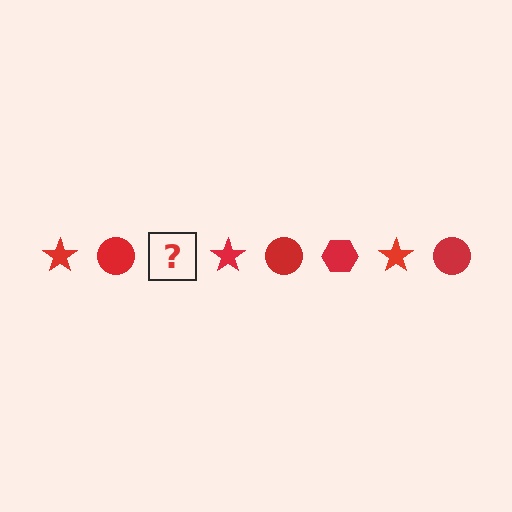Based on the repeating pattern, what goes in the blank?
The blank should be a red hexagon.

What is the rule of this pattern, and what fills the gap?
The rule is that the pattern cycles through star, circle, hexagon shapes in red. The gap should be filled with a red hexagon.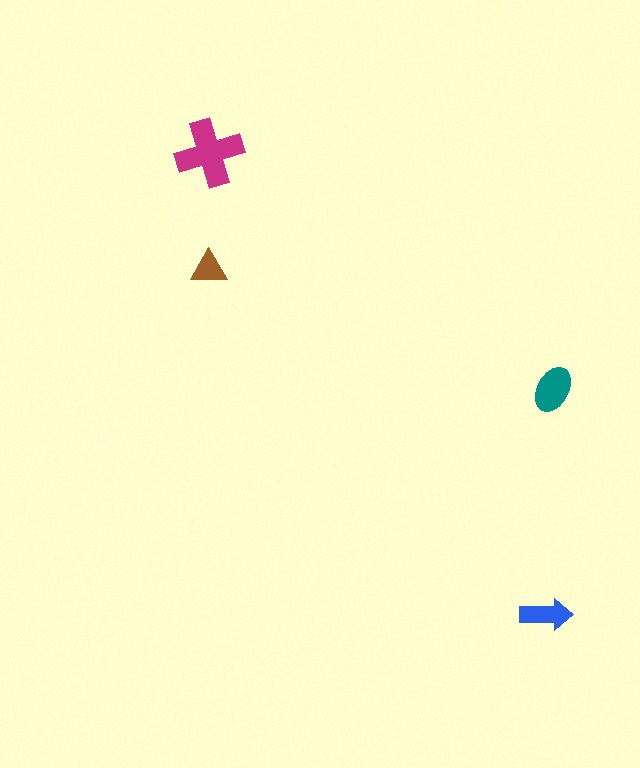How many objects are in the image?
There are 4 objects in the image.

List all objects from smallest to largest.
The brown triangle, the blue arrow, the teal ellipse, the magenta cross.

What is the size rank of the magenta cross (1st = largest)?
1st.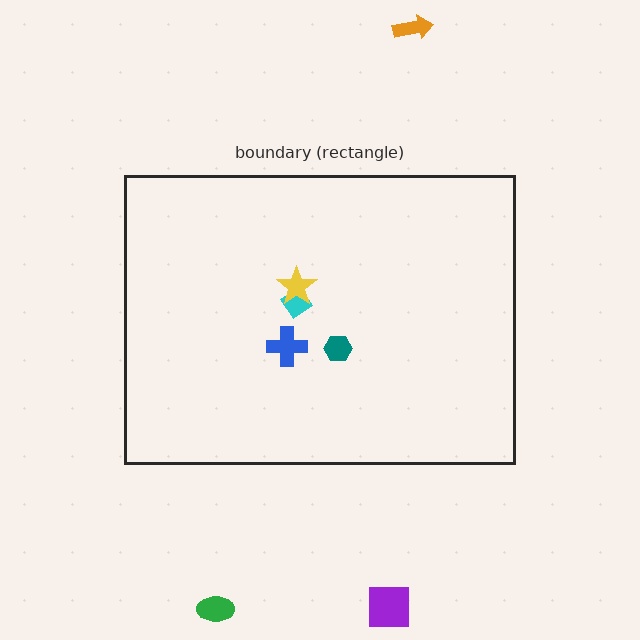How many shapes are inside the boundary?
4 inside, 3 outside.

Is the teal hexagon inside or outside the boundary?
Inside.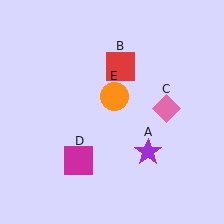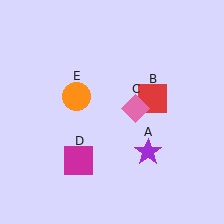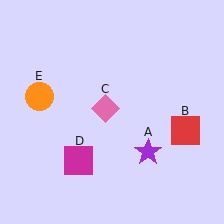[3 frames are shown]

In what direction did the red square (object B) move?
The red square (object B) moved down and to the right.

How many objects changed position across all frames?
3 objects changed position: red square (object B), pink diamond (object C), orange circle (object E).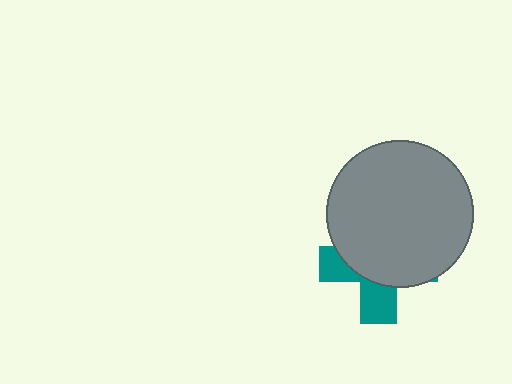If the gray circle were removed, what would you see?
You would see the complete teal cross.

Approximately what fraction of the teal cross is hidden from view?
Roughly 67% of the teal cross is hidden behind the gray circle.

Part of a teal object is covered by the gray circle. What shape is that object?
It is a cross.